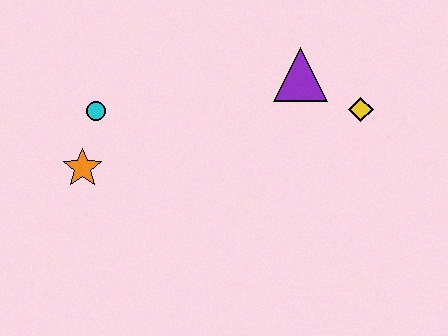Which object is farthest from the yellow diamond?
The orange star is farthest from the yellow diamond.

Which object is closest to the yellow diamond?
The purple triangle is closest to the yellow diamond.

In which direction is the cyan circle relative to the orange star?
The cyan circle is above the orange star.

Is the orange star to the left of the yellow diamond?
Yes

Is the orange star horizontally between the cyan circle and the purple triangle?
No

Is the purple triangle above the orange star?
Yes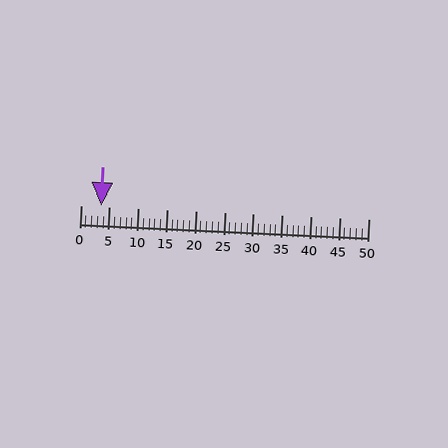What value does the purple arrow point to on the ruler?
The purple arrow points to approximately 4.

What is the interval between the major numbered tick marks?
The major tick marks are spaced 5 units apart.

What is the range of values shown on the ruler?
The ruler shows values from 0 to 50.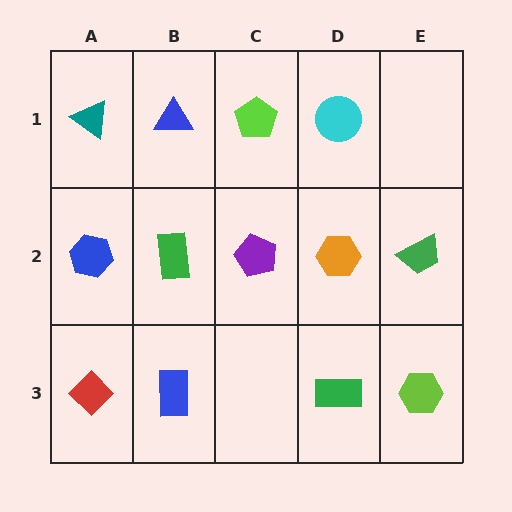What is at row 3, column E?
A lime hexagon.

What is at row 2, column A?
A blue hexagon.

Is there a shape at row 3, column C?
No, that cell is empty.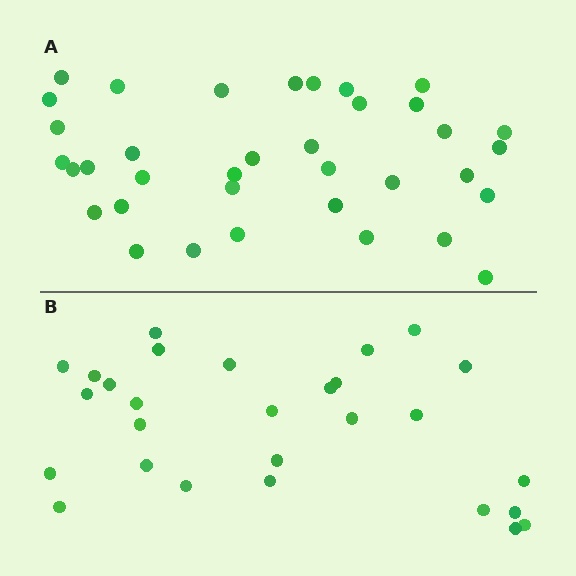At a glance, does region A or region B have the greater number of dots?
Region A (the top region) has more dots.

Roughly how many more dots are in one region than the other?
Region A has roughly 8 or so more dots than region B.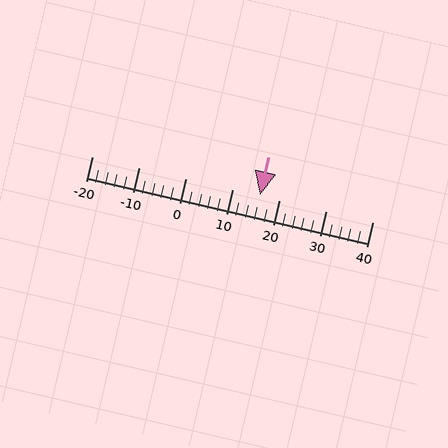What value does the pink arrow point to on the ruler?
The pink arrow points to approximately 16.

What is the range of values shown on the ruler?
The ruler shows values from -20 to 40.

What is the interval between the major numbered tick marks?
The major tick marks are spaced 10 units apart.